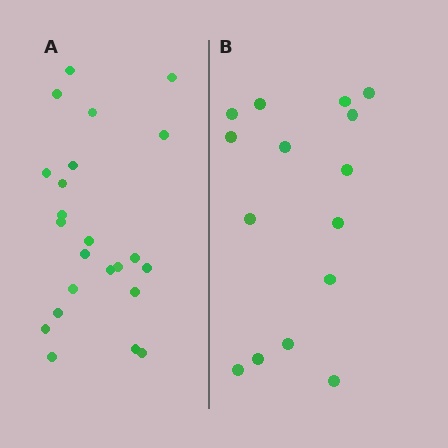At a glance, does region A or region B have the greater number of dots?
Region A (the left region) has more dots.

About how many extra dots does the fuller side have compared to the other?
Region A has roughly 8 or so more dots than region B.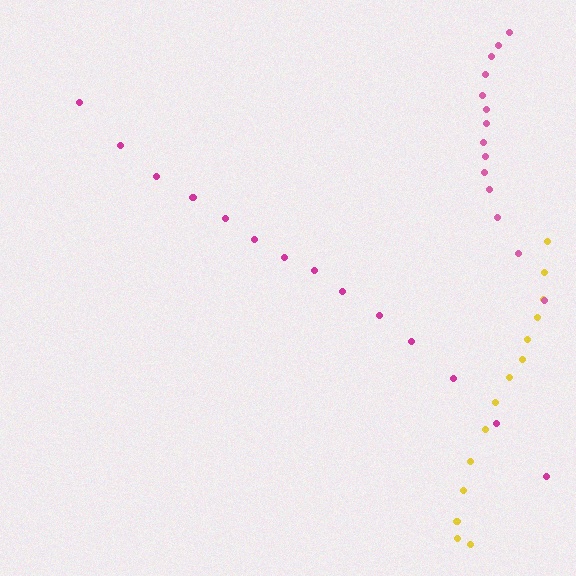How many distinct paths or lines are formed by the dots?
There are 3 distinct paths.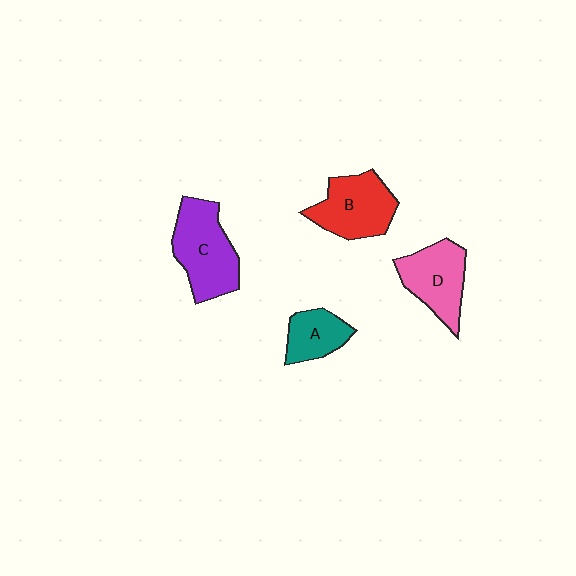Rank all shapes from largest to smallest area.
From largest to smallest: C (purple), B (red), D (pink), A (teal).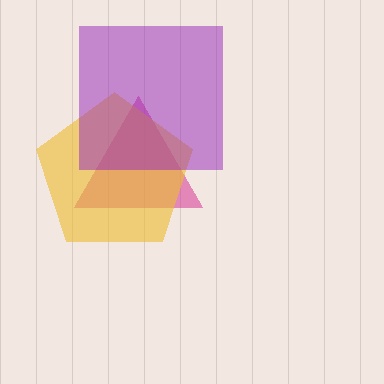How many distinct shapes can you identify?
There are 3 distinct shapes: a magenta triangle, a yellow pentagon, a purple square.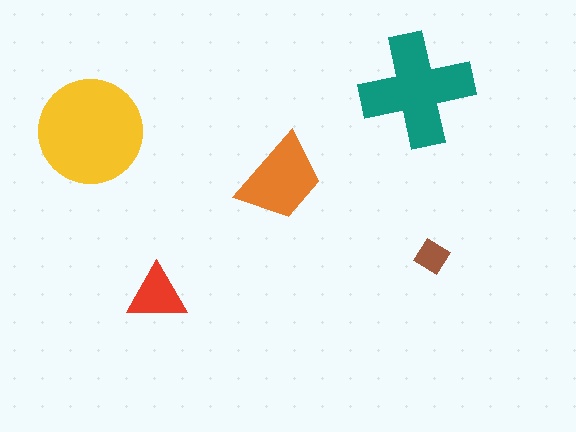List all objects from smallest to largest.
The brown diamond, the red triangle, the orange trapezoid, the teal cross, the yellow circle.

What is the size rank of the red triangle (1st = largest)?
4th.